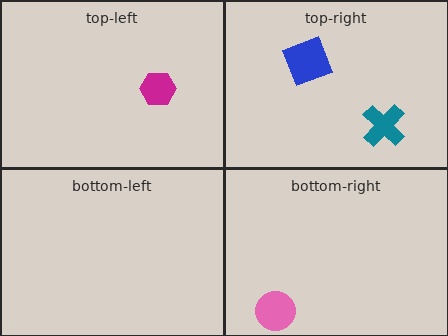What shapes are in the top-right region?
The blue square, the teal cross.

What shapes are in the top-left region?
The magenta hexagon.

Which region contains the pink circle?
The bottom-right region.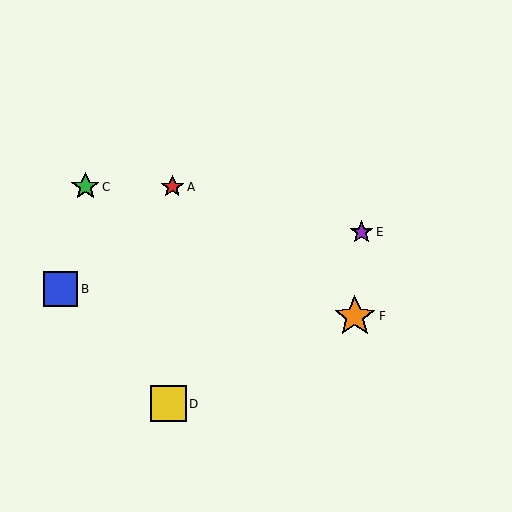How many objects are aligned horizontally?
2 objects (A, C) are aligned horizontally.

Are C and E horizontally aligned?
No, C is at y≈187 and E is at y≈232.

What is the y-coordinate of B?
Object B is at y≈289.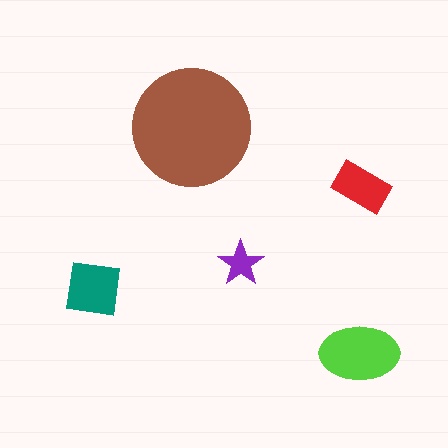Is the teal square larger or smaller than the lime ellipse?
Smaller.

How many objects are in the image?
There are 5 objects in the image.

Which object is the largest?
The brown circle.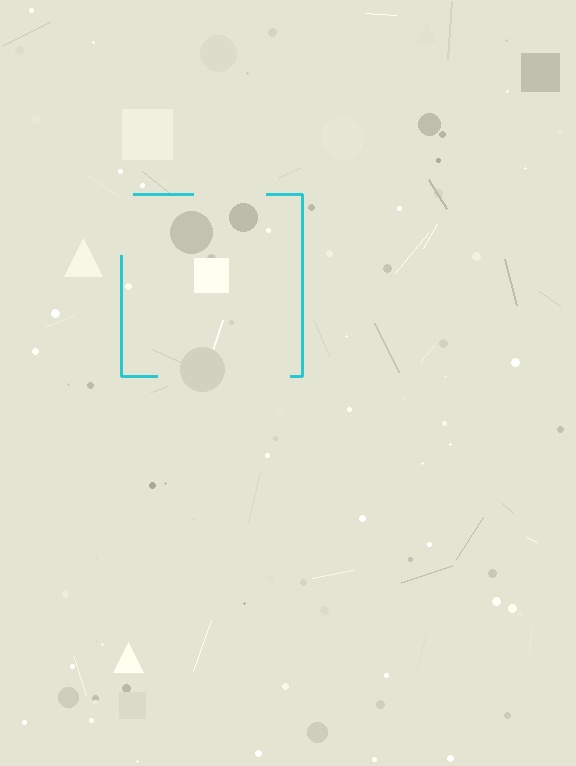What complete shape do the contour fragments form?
The contour fragments form a square.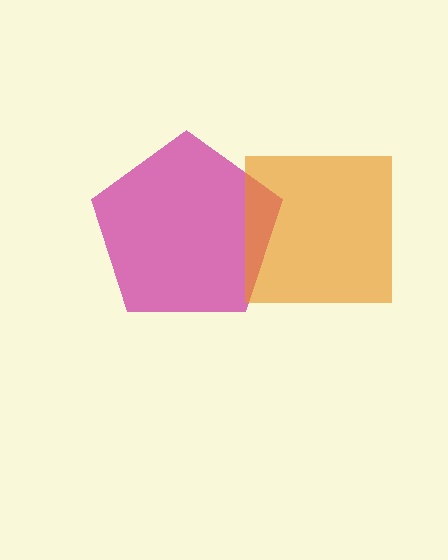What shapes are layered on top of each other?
The layered shapes are: a magenta pentagon, an orange square.